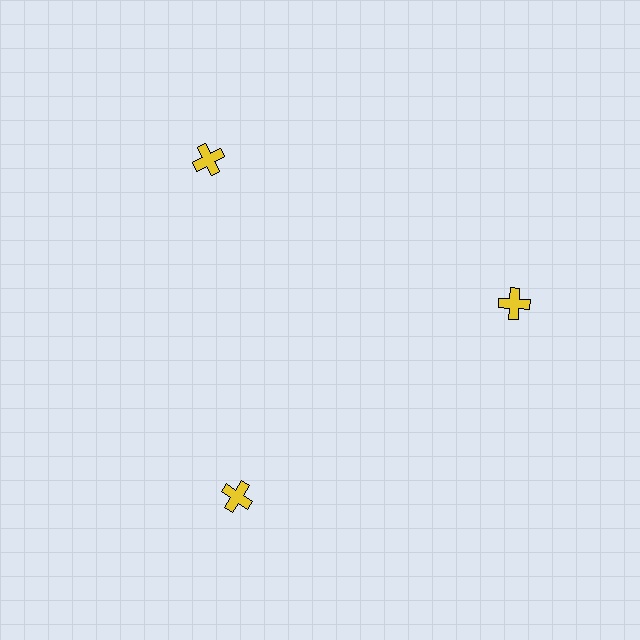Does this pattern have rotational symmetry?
Yes, this pattern has 3-fold rotational symmetry. It looks the same after rotating 120 degrees around the center.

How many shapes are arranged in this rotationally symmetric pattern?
There are 3 shapes, arranged in 3 groups of 1.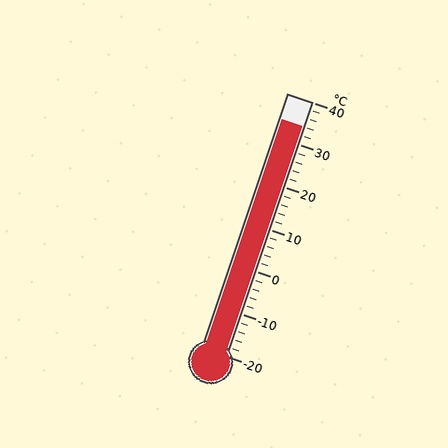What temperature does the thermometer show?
The thermometer shows approximately 34°C.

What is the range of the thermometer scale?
The thermometer scale ranges from -20°C to 40°C.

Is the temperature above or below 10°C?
The temperature is above 10°C.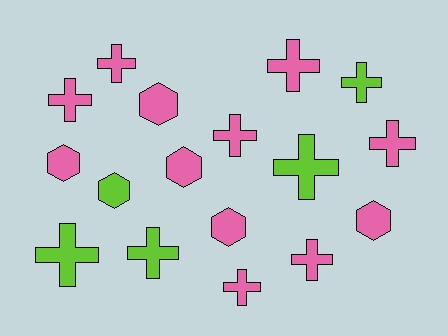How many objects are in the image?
There are 17 objects.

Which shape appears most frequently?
Cross, with 11 objects.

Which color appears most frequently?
Pink, with 12 objects.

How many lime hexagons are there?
There is 1 lime hexagon.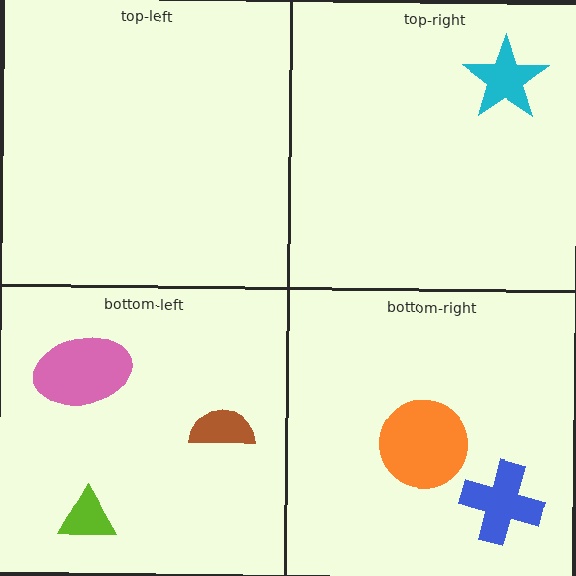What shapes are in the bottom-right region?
The blue cross, the orange circle.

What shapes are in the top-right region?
The cyan star.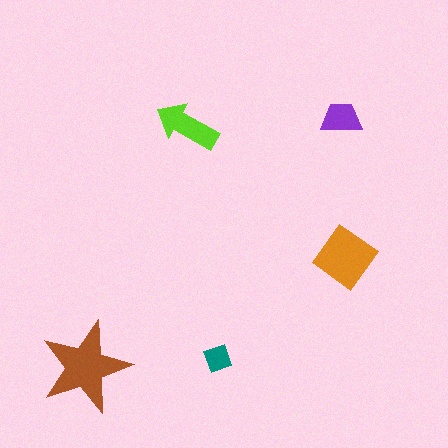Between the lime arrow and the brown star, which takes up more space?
The brown star.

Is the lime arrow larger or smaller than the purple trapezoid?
Larger.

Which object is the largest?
The brown star.